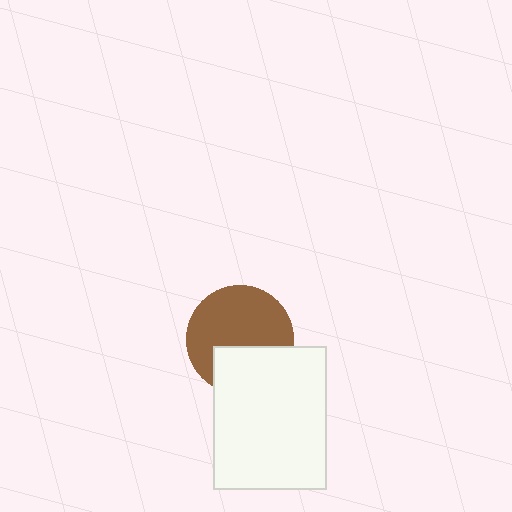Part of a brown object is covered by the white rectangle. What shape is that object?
It is a circle.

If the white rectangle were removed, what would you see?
You would see the complete brown circle.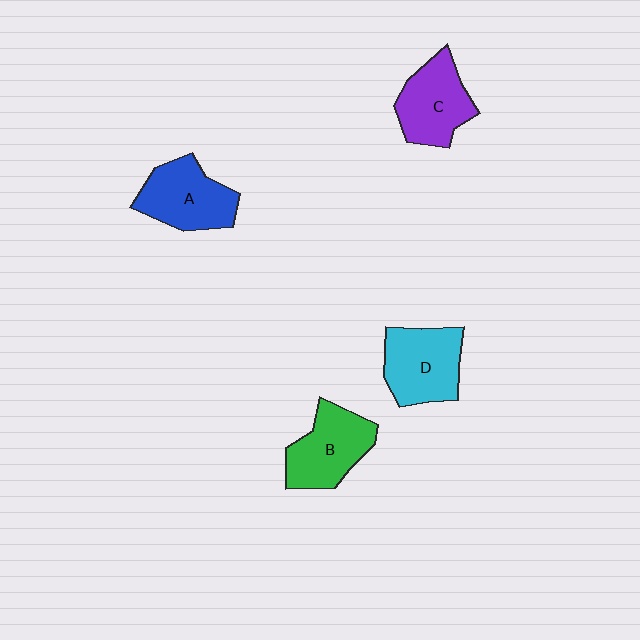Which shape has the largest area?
Shape D (cyan).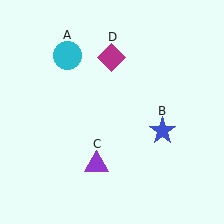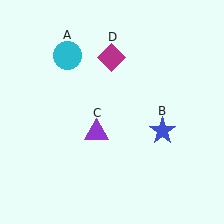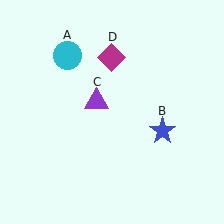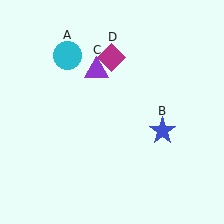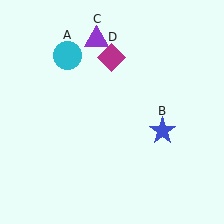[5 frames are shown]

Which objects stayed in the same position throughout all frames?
Cyan circle (object A) and blue star (object B) and magenta diamond (object D) remained stationary.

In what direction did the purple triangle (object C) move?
The purple triangle (object C) moved up.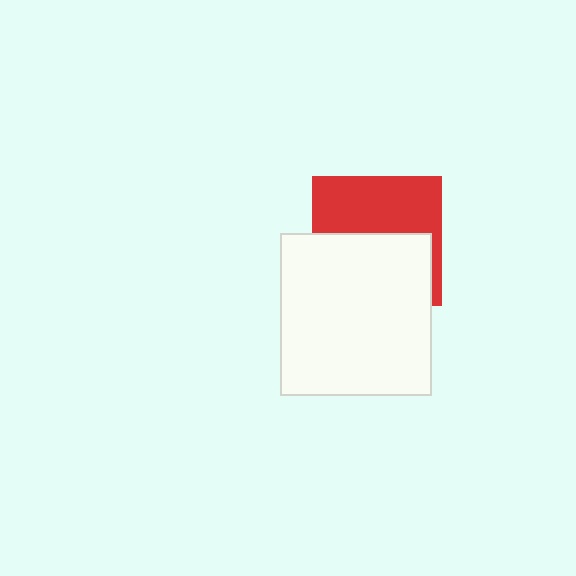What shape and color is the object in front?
The object in front is a white rectangle.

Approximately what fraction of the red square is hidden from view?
Roughly 51% of the red square is hidden behind the white rectangle.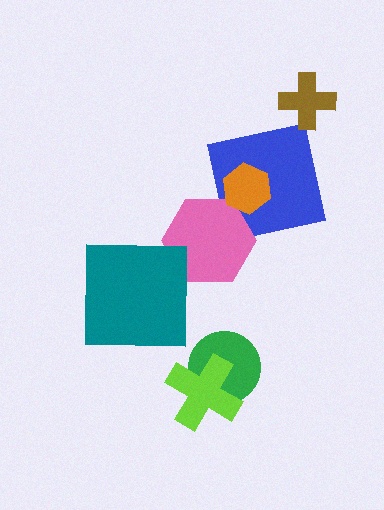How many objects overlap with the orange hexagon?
2 objects overlap with the orange hexagon.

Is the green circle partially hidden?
Yes, it is partially covered by another shape.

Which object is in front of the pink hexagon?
The orange hexagon is in front of the pink hexagon.